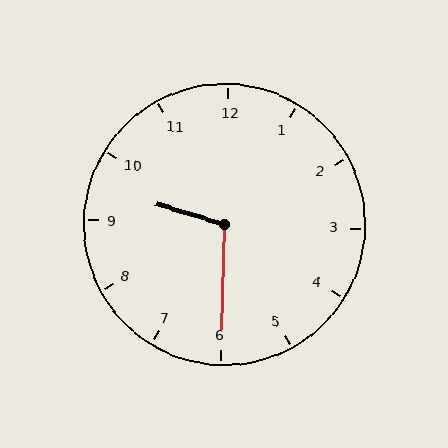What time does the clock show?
9:30.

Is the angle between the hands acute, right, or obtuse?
It is obtuse.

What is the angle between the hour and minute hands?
Approximately 105 degrees.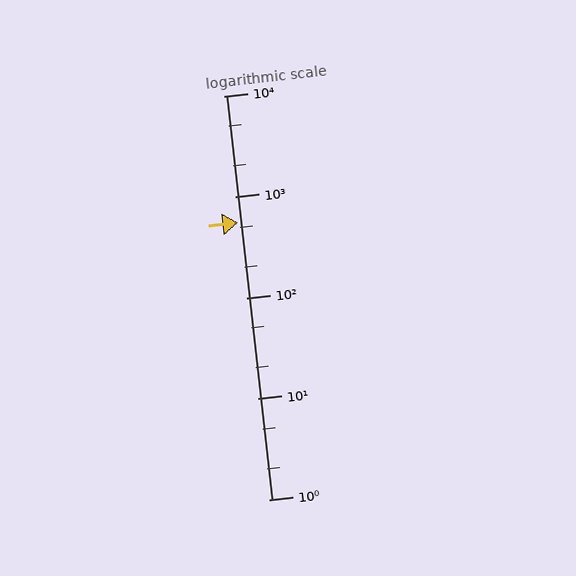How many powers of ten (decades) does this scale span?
The scale spans 4 decades, from 1 to 10000.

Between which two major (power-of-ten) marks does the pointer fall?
The pointer is between 100 and 1000.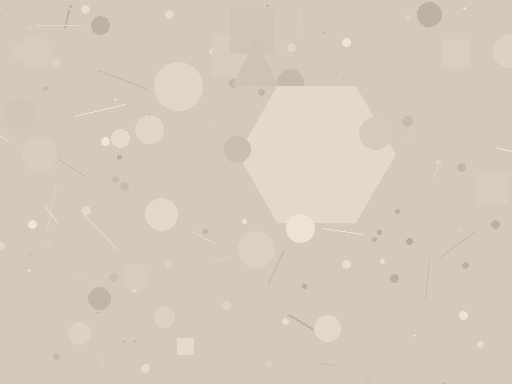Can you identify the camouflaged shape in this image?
The camouflaged shape is a hexagon.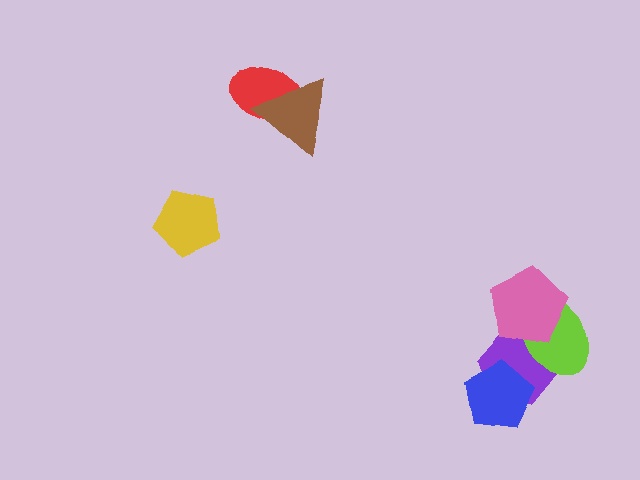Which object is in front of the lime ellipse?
The pink pentagon is in front of the lime ellipse.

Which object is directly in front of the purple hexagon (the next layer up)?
The lime ellipse is directly in front of the purple hexagon.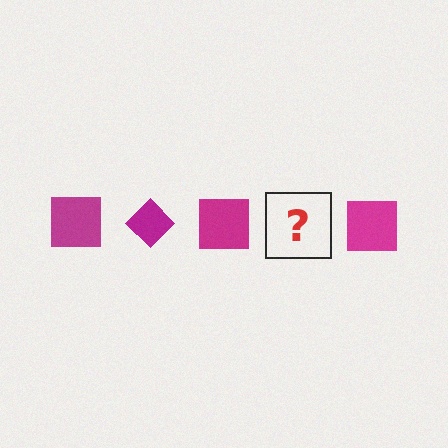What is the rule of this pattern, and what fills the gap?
The rule is that the pattern cycles through square, diamond shapes in magenta. The gap should be filled with a magenta diamond.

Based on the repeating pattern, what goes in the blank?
The blank should be a magenta diamond.